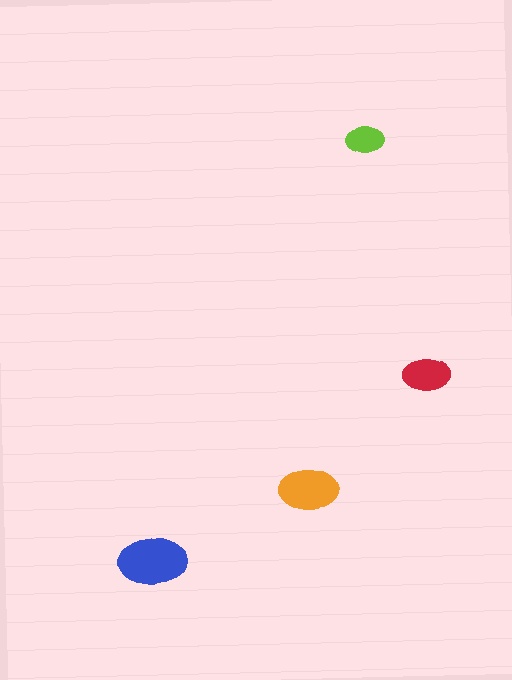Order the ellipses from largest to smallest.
the blue one, the orange one, the red one, the lime one.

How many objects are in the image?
There are 4 objects in the image.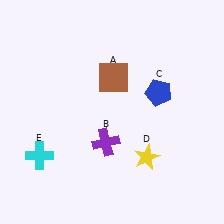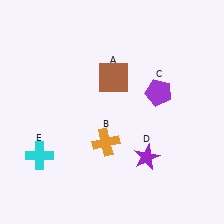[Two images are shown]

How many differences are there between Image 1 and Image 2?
There are 3 differences between the two images.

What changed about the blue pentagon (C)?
In Image 1, C is blue. In Image 2, it changed to purple.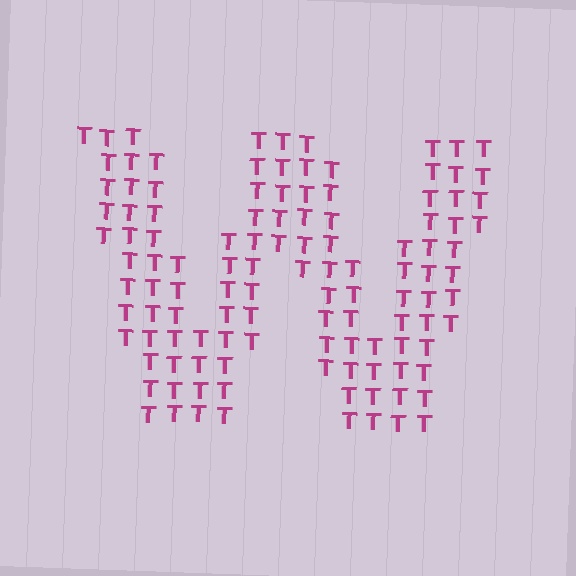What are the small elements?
The small elements are letter T's.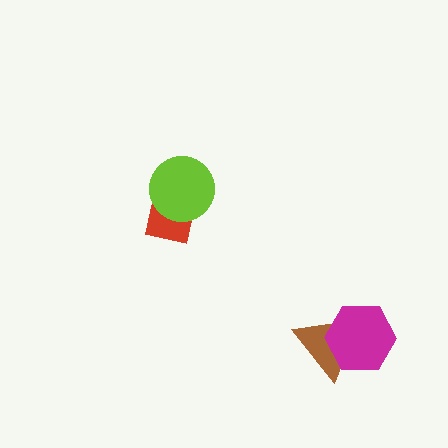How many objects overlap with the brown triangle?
1 object overlaps with the brown triangle.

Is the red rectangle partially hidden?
Yes, it is partially covered by another shape.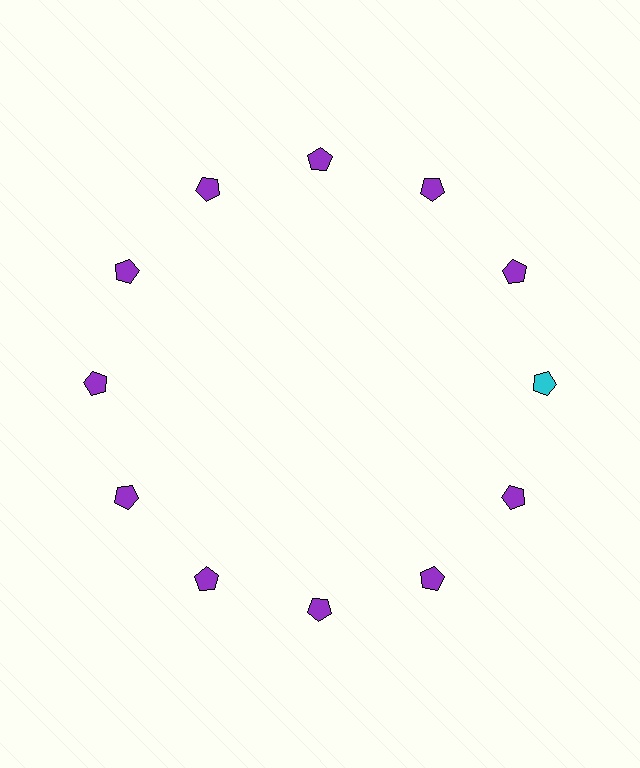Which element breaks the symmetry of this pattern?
The cyan pentagon at roughly the 3 o'clock position breaks the symmetry. All other shapes are purple pentagons.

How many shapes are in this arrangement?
There are 12 shapes arranged in a ring pattern.